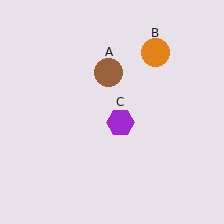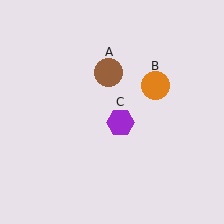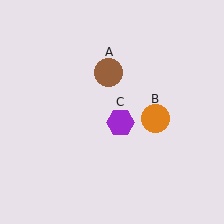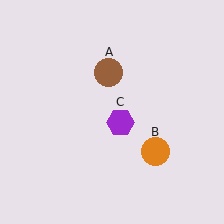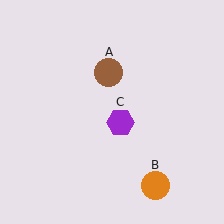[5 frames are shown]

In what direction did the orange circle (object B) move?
The orange circle (object B) moved down.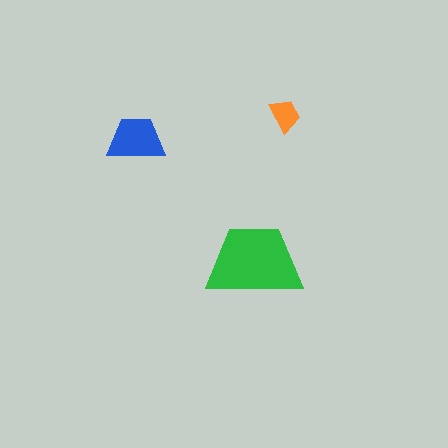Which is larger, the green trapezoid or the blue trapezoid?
The green one.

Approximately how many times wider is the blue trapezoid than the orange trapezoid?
About 1.5 times wider.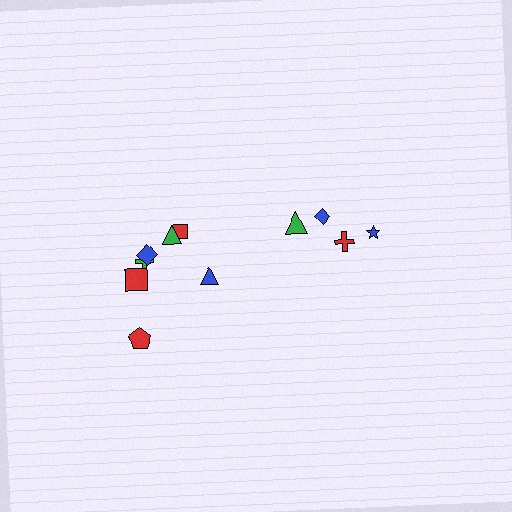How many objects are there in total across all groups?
There are 11 objects.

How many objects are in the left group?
There are 7 objects.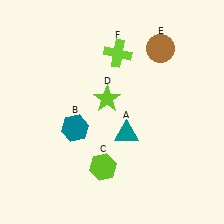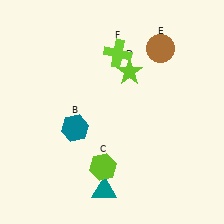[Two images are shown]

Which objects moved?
The objects that moved are: the teal triangle (A), the lime star (D).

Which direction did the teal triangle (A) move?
The teal triangle (A) moved down.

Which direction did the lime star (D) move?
The lime star (D) moved up.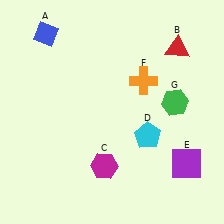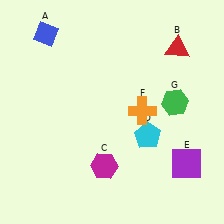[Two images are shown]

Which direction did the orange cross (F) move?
The orange cross (F) moved down.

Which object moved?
The orange cross (F) moved down.